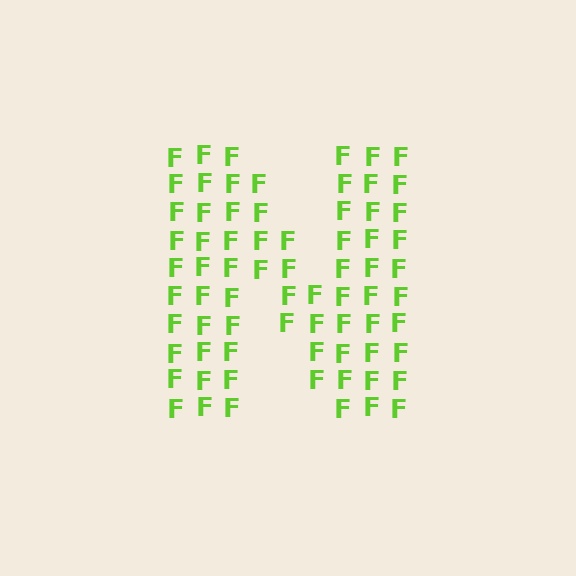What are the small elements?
The small elements are letter F's.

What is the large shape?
The large shape is the letter N.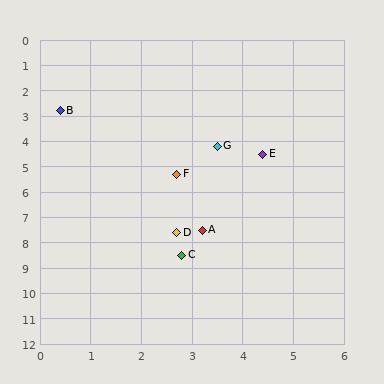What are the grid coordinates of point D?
Point D is at approximately (2.7, 7.6).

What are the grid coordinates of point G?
Point G is at approximately (3.5, 4.2).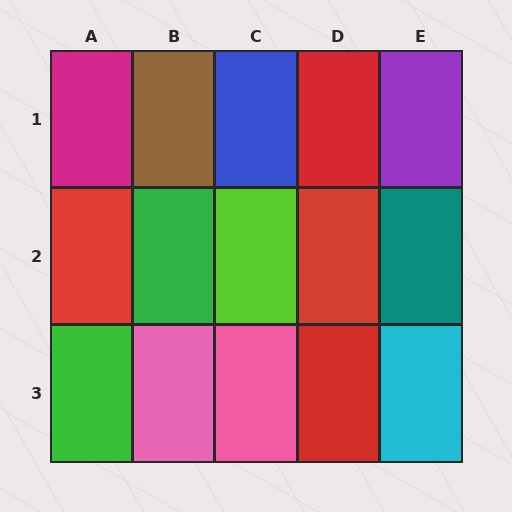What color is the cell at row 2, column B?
Green.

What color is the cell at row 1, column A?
Magenta.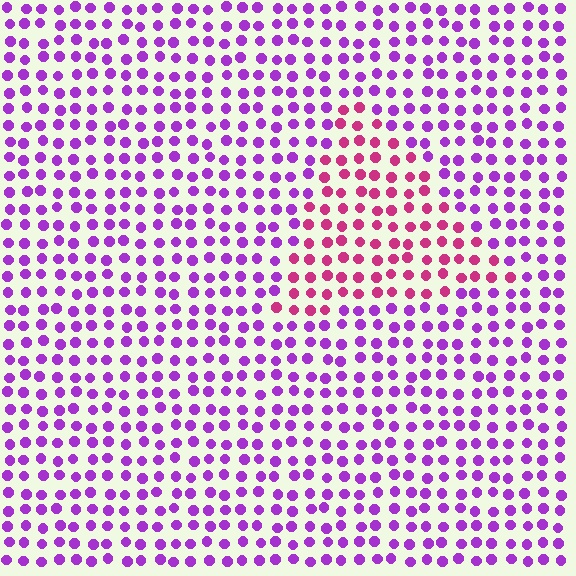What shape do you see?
I see a triangle.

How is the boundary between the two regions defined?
The boundary is defined purely by a slight shift in hue (about 44 degrees). Spacing, size, and orientation are identical on both sides.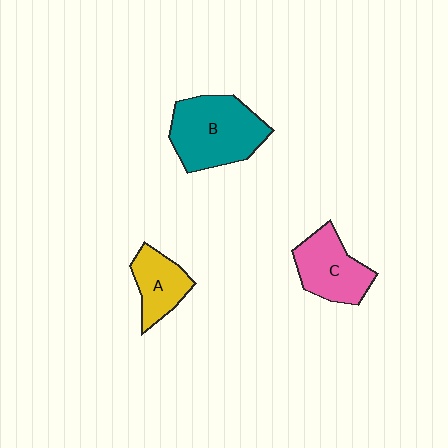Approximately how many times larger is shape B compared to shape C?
Approximately 1.4 times.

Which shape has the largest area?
Shape B (teal).